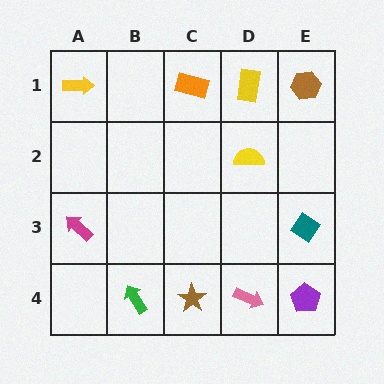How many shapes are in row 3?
2 shapes.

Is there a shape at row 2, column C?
No, that cell is empty.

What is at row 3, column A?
A magenta arrow.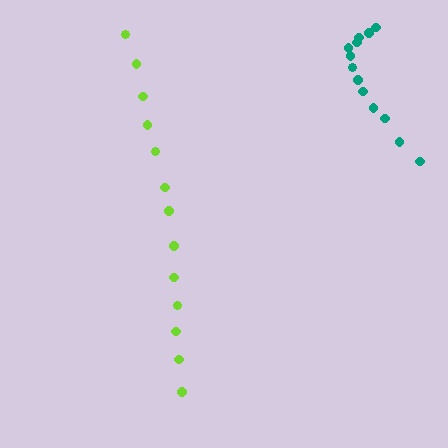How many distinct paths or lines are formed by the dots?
There are 2 distinct paths.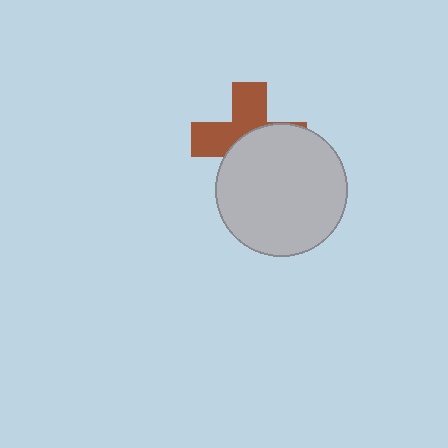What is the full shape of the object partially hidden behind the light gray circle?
The partially hidden object is a brown cross.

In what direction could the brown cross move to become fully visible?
The brown cross could move up. That would shift it out from behind the light gray circle entirely.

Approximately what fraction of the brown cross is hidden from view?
Roughly 53% of the brown cross is hidden behind the light gray circle.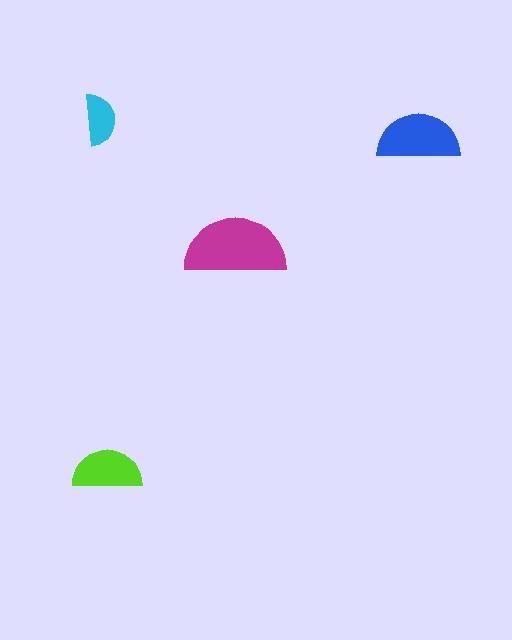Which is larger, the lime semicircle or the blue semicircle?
The blue one.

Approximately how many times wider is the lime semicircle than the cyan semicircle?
About 1.5 times wider.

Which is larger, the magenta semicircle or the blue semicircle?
The magenta one.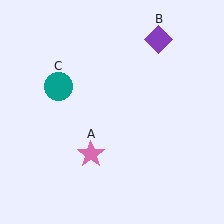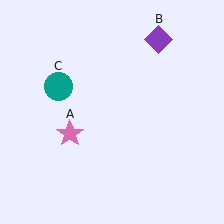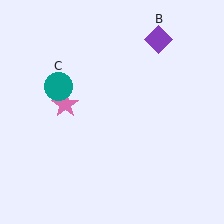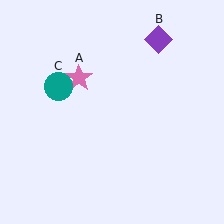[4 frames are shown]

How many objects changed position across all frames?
1 object changed position: pink star (object A).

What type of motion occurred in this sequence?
The pink star (object A) rotated clockwise around the center of the scene.